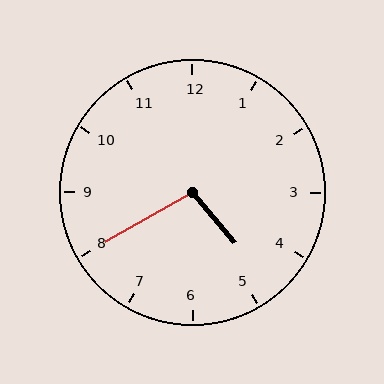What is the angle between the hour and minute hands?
Approximately 100 degrees.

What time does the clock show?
4:40.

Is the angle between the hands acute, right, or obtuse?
It is obtuse.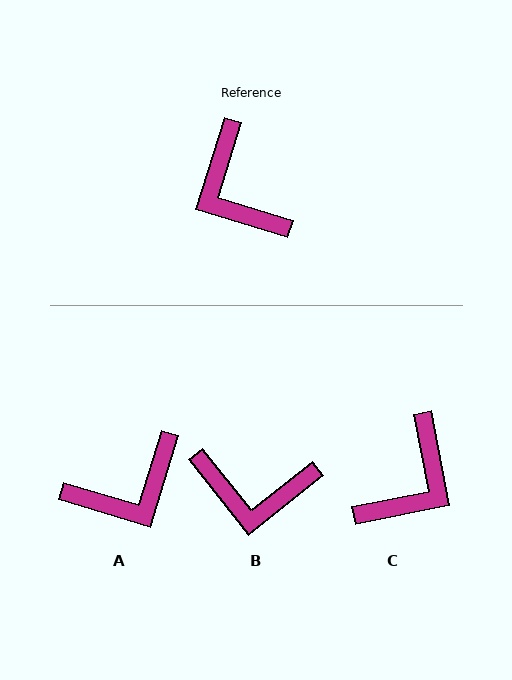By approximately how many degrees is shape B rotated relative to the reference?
Approximately 56 degrees counter-clockwise.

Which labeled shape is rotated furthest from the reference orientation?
C, about 118 degrees away.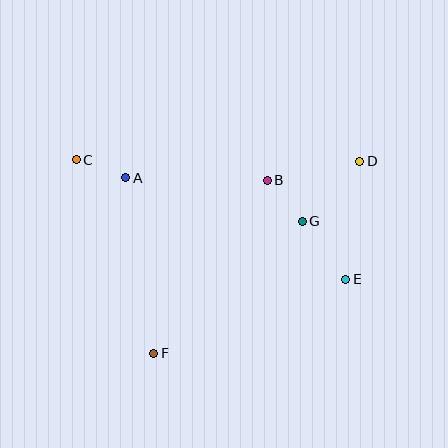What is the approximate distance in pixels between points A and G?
The distance between A and G is approximately 182 pixels.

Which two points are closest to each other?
Points A and C are closest to each other.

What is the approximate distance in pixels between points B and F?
The distance between B and F is approximately 207 pixels.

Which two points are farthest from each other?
Points C and E are farthest from each other.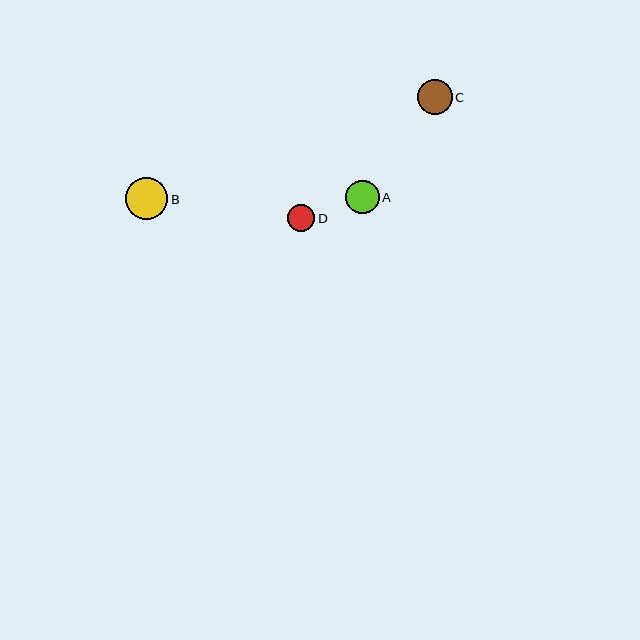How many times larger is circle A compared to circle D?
Circle A is approximately 1.3 times the size of circle D.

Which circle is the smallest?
Circle D is the smallest with a size of approximately 27 pixels.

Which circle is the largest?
Circle B is the largest with a size of approximately 42 pixels.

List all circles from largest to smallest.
From largest to smallest: B, C, A, D.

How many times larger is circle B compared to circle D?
Circle B is approximately 1.6 times the size of circle D.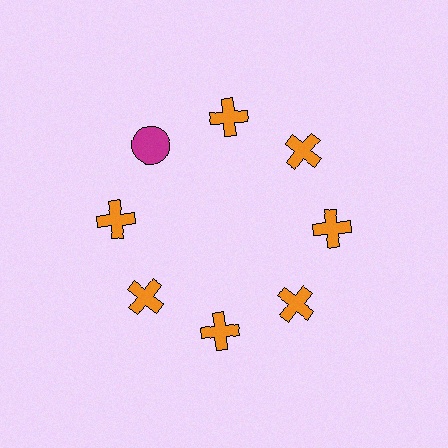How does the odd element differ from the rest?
It differs in both color (magenta instead of orange) and shape (circle instead of cross).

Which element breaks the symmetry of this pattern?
The magenta circle at roughly the 10 o'clock position breaks the symmetry. All other shapes are orange crosses.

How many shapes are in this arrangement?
There are 8 shapes arranged in a ring pattern.